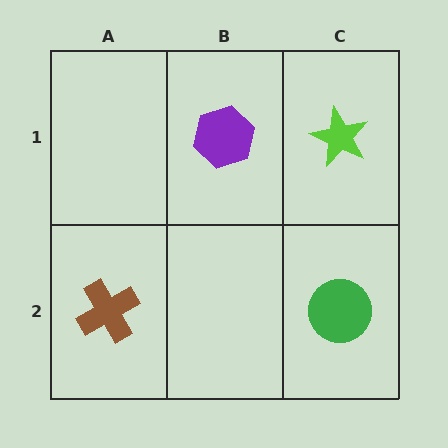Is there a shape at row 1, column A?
No, that cell is empty.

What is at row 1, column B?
A purple hexagon.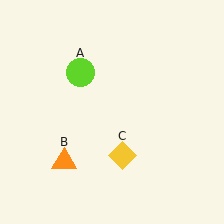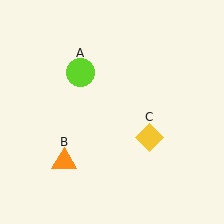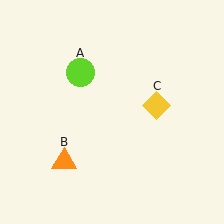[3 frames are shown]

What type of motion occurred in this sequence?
The yellow diamond (object C) rotated counterclockwise around the center of the scene.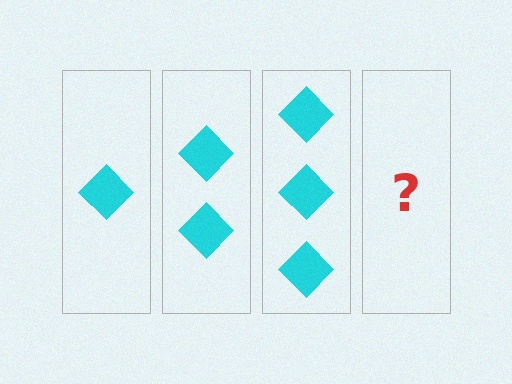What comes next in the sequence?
The next element should be 4 diamonds.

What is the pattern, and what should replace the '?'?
The pattern is that each step adds one more diamond. The '?' should be 4 diamonds.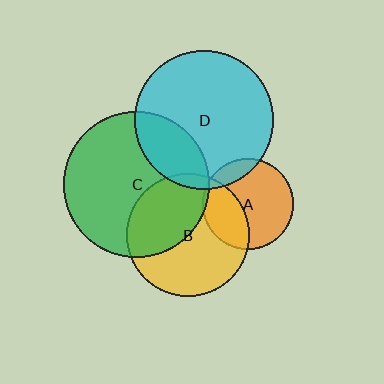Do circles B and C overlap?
Yes.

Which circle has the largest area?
Circle C (green).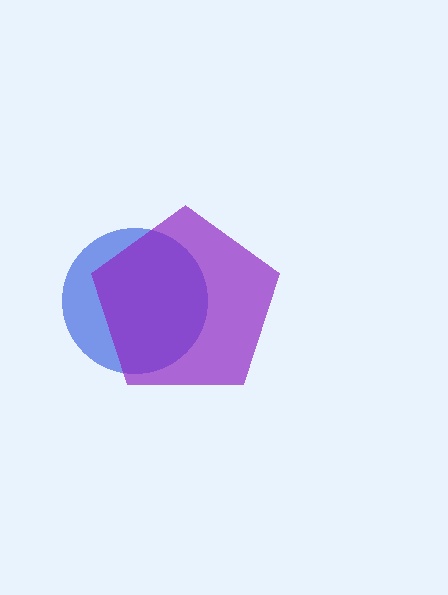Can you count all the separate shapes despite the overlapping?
Yes, there are 2 separate shapes.